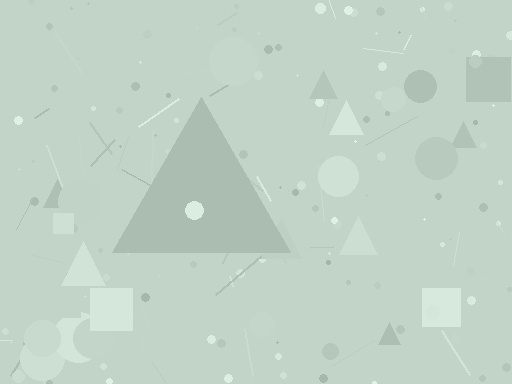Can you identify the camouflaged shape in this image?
The camouflaged shape is a triangle.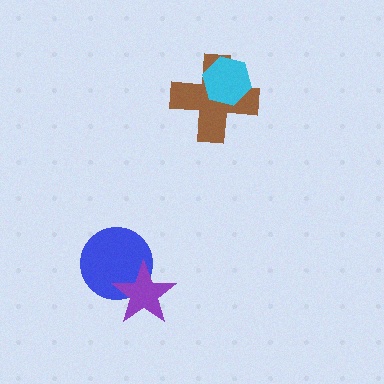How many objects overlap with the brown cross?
1 object overlaps with the brown cross.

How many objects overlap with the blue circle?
1 object overlaps with the blue circle.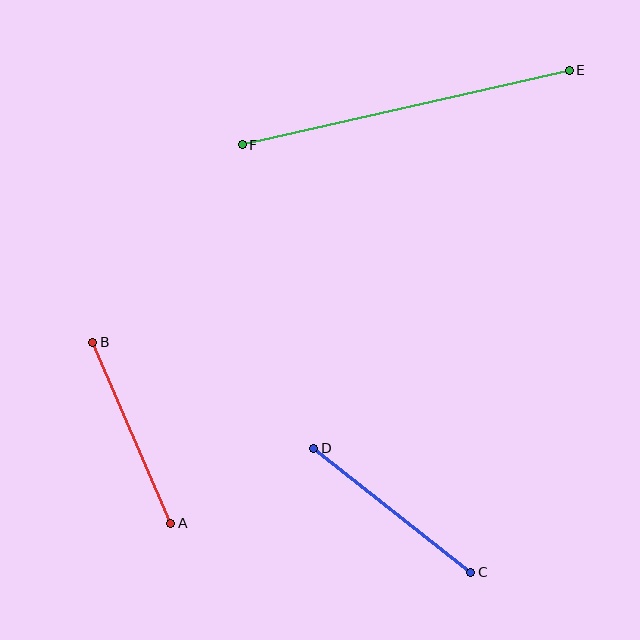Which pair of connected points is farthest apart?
Points E and F are farthest apart.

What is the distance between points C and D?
The distance is approximately 200 pixels.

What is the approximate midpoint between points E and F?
The midpoint is at approximately (406, 108) pixels.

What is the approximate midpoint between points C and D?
The midpoint is at approximately (392, 510) pixels.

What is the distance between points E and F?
The distance is approximately 335 pixels.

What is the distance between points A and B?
The distance is approximately 197 pixels.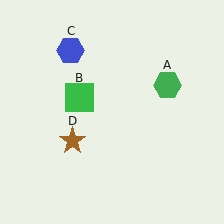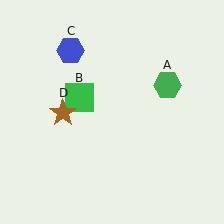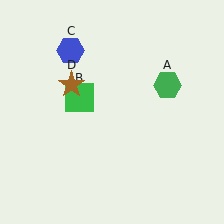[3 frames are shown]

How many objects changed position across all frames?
1 object changed position: brown star (object D).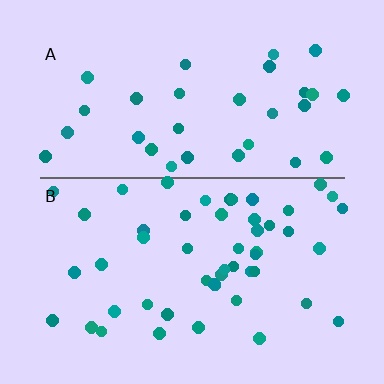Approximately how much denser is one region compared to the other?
Approximately 1.5× — region B over region A.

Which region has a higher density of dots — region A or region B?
B (the bottom).